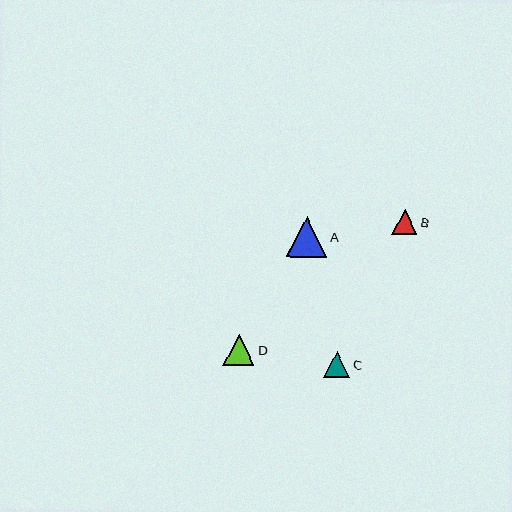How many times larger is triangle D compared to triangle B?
Triangle D is approximately 1.2 times the size of triangle B.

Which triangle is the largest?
Triangle A is the largest with a size of approximately 40 pixels.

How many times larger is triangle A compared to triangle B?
Triangle A is approximately 1.6 times the size of triangle B.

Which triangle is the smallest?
Triangle B is the smallest with a size of approximately 25 pixels.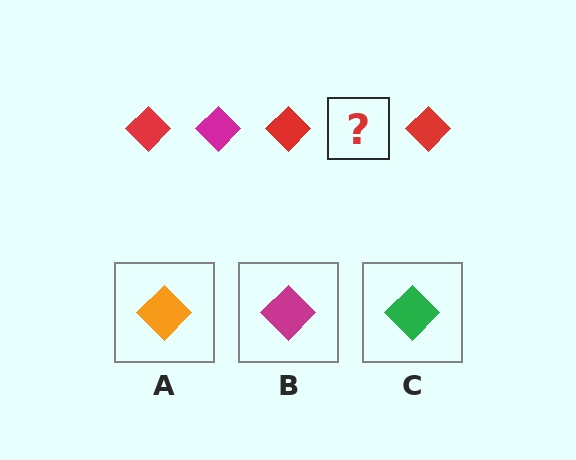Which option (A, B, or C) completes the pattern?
B.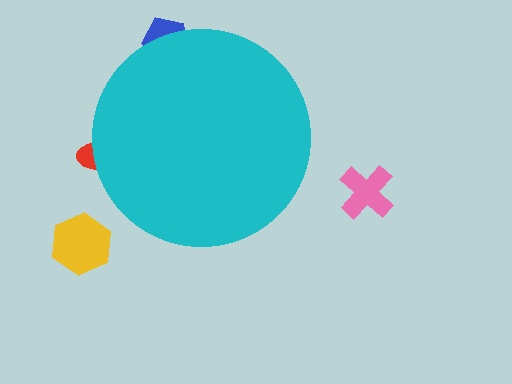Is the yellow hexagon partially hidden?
No, the yellow hexagon is fully visible.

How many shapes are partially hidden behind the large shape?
2 shapes are partially hidden.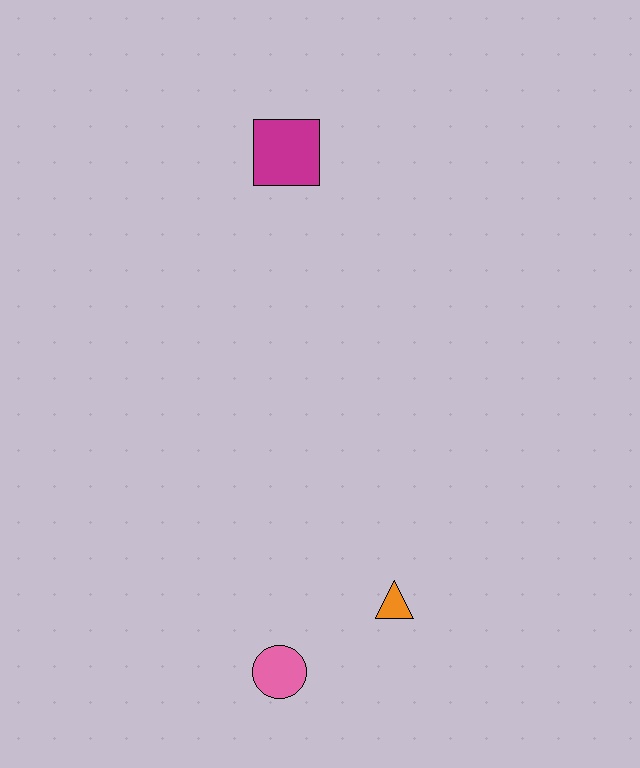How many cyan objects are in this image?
There are no cyan objects.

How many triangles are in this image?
There is 1 triangle.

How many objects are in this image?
There are 3 objects.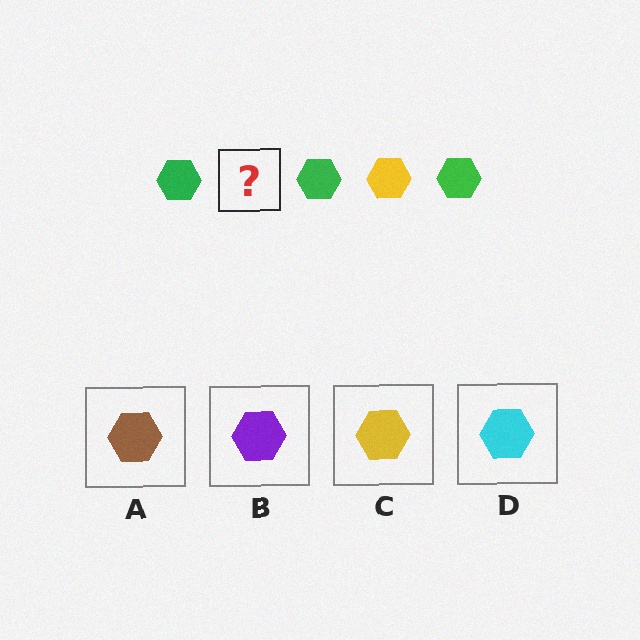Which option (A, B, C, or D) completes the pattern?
C.